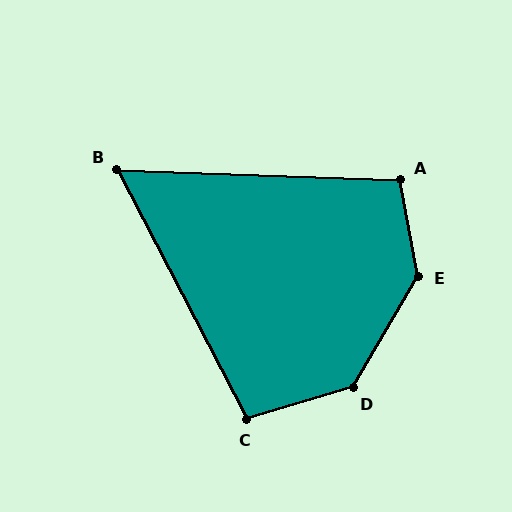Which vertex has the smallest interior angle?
B, at approximately 61 degrees.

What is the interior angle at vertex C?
Approximately 101 degrees (obtuse).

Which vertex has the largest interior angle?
E, at approximately 139 degrees.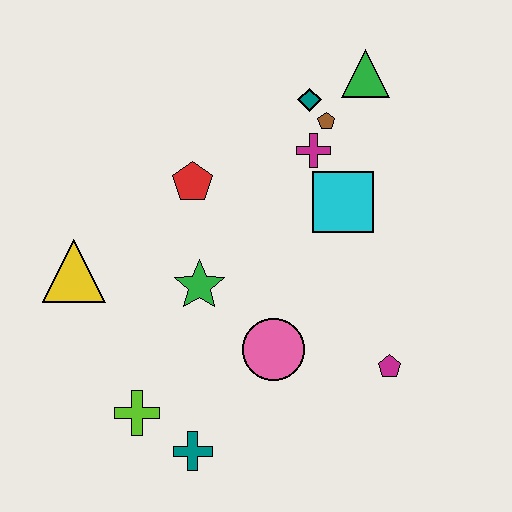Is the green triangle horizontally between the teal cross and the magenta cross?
No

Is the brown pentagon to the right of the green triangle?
No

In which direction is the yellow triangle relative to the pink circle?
The yellow triangle is to the left of the pink circle.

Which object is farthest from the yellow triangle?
The green triangle is farthest from the yellow triangle.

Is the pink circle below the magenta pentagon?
No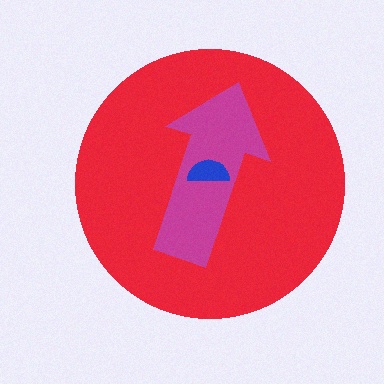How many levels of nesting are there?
3.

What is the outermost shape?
The red circle.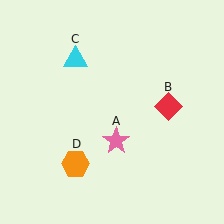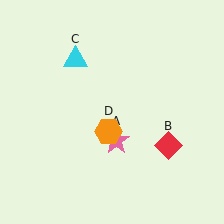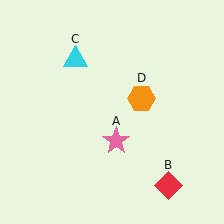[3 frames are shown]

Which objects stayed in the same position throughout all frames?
Pink star (object A) and cyan triangle (object C) remained stationary.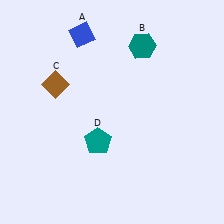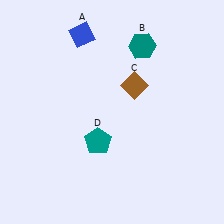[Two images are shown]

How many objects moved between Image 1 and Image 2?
1 object moved between the two images.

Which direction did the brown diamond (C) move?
The brown diamond (C) moved right.